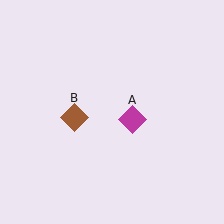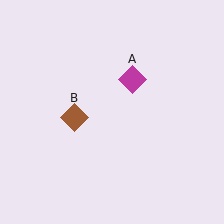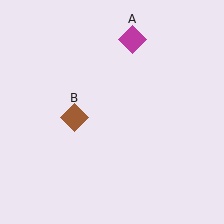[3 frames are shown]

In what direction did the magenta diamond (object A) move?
The magenta diamond (object A) moved up.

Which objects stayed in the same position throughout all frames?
Brown diamond (object B) remained stationary.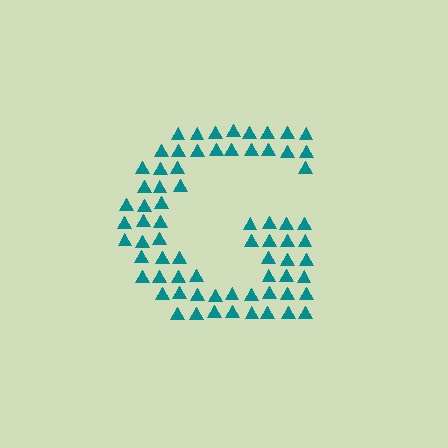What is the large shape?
The large shape is the letter G.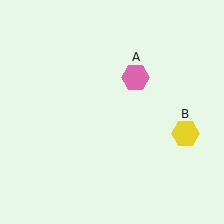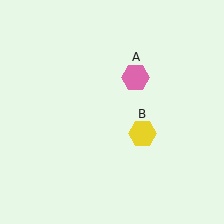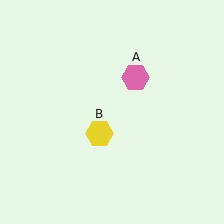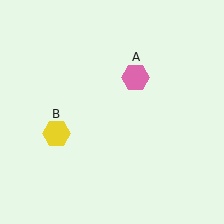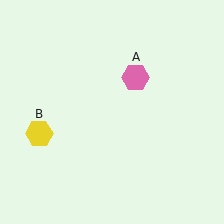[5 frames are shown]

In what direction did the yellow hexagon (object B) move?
The yellow hexagon (object B) moved left.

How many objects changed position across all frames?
1 object changed position: yellow hexagon (object B).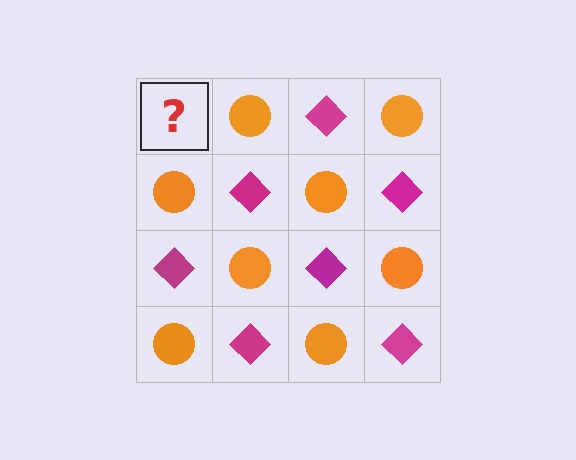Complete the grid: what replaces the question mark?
The question mark should be replaced with a magenta diamond.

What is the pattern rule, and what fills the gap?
The rule is that it alternates magenta diamond and orange circle in a checkerboard pattern. The gap should be filled with a magenta diamond.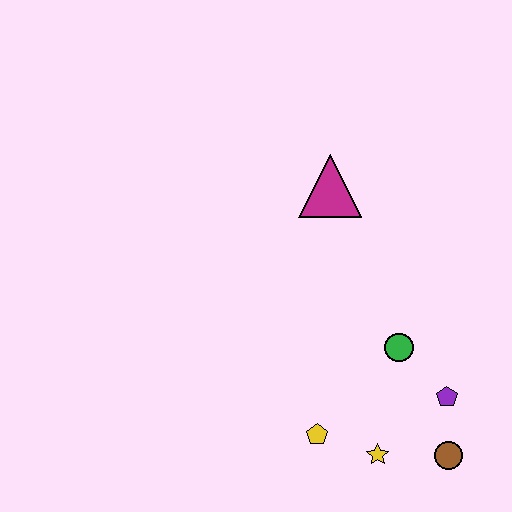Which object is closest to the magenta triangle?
The green circle is closest to the magenta triangle.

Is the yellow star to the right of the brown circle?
No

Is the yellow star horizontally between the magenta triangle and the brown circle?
Yes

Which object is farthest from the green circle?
The magenta triangle is farthest from the green circle.